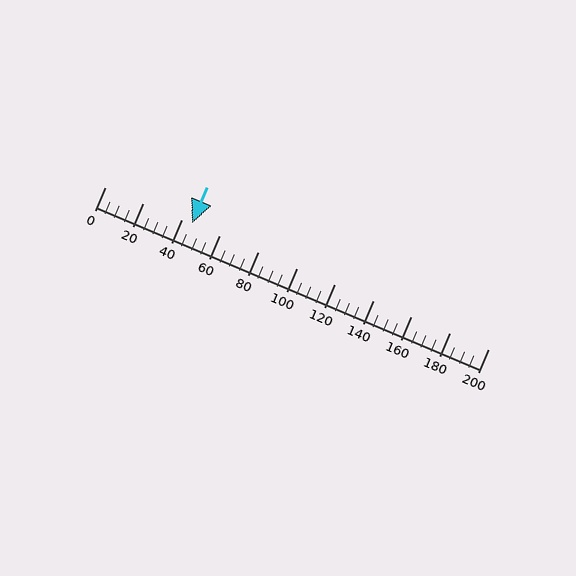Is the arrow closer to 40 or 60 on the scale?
The arrow is closer to 40.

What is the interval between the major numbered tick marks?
The major tick marks are spaced 20 units apart.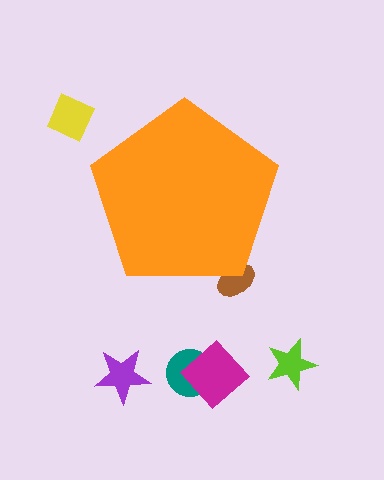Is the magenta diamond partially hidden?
No, the magenta diamond is fully visible.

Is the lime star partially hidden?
No, the lime star is fully visible.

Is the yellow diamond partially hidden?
No, the yellow diamond is fully visible.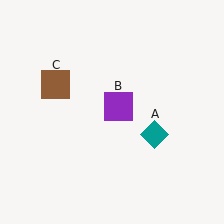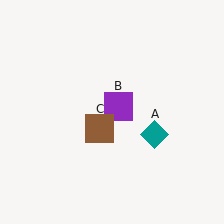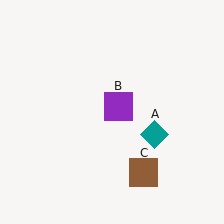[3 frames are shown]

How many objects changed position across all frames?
1 object changed position: brown square (object C).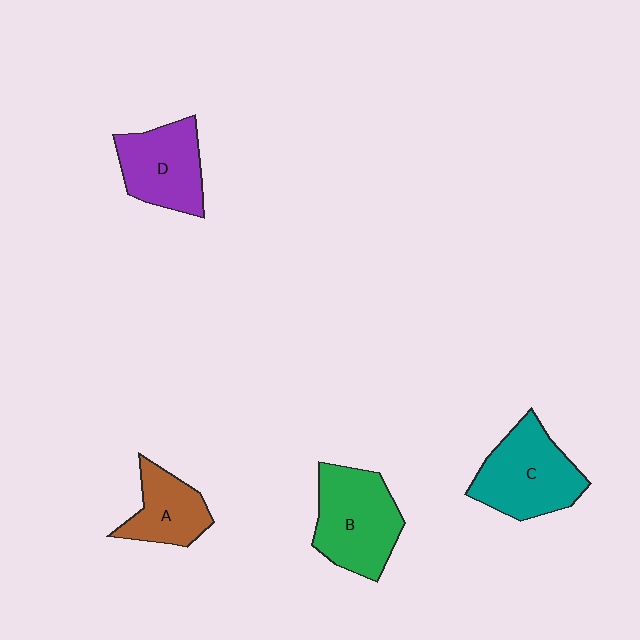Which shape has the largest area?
Shape B (green).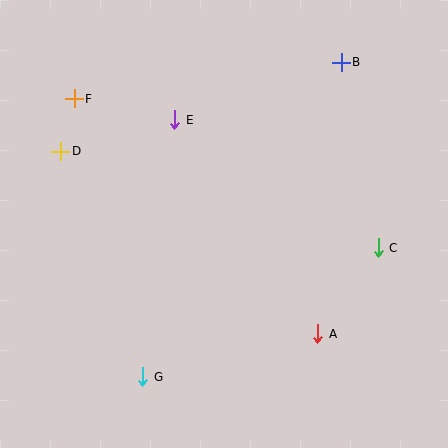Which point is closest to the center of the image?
Point E at (175, 120) is closest to the center.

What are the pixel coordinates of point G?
Point G is at (143, 377).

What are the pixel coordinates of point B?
Point B is at (341, 62).